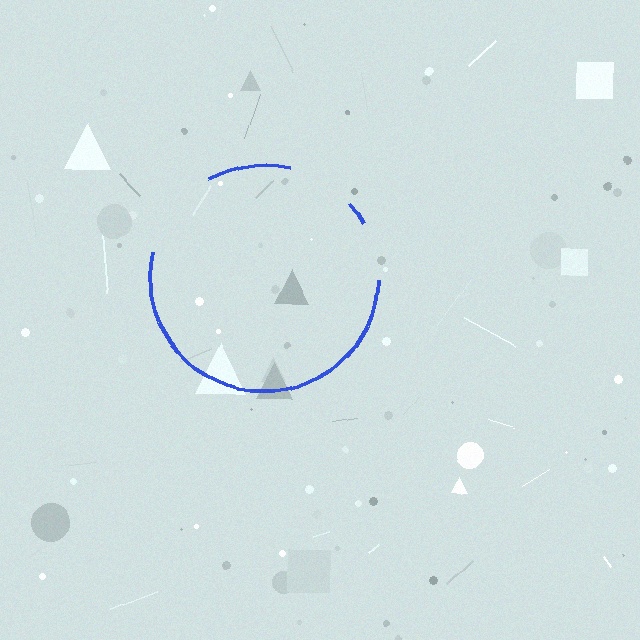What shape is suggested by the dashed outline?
The dashed outline suggests a circle.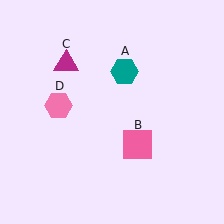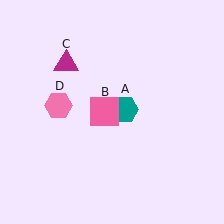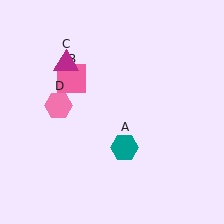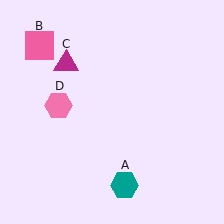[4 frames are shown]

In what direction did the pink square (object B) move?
The pink square (object B) moved up and to the left.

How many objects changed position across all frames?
2 objects changed position: teal hexagon (object A), pink square (object B).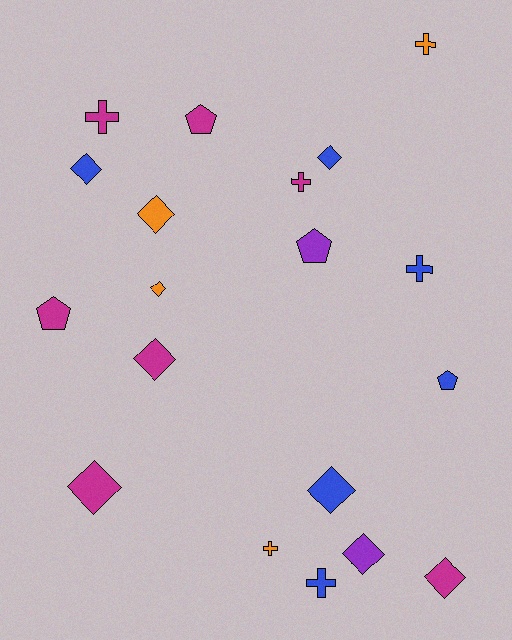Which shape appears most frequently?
Diamond, with 9 objects.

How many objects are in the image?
There are 19 objects.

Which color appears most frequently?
Magenta, with 7 objects.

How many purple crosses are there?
There are no purple crosses.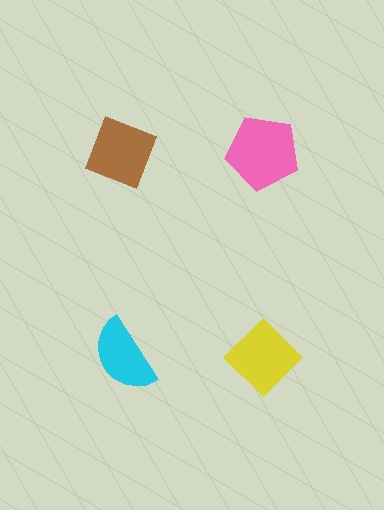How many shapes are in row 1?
2 shapes.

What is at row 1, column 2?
A pink pentagon.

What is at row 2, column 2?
A yellow diamond.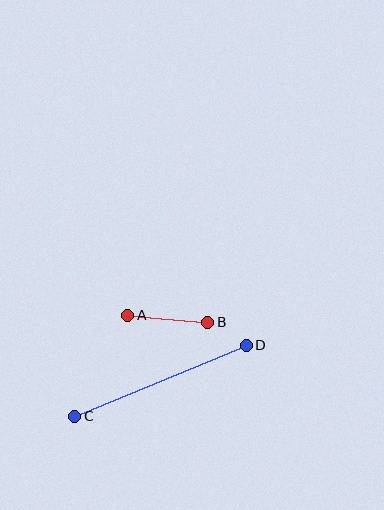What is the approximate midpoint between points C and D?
The midpoint is at approximately (161, 381) pixels.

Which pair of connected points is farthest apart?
Points C and D are farthest apart.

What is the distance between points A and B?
The distance is approximately 80 pixels.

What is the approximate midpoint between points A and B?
The midpoint is at approximately (168, 319) pixels.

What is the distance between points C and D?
The distance is approximately 186 pixels.